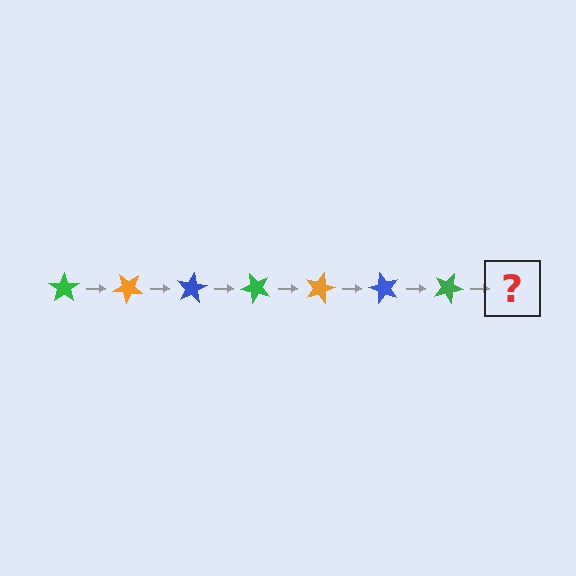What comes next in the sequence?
The next element should be an orange star, rotated 280 degrees from the start.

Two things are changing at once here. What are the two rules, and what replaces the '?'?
The two rules are that it rotates 40 degrees each step and the color cycles through green, orange, and blue. The '?' should be an orange star, rotated 280 degrees from the start.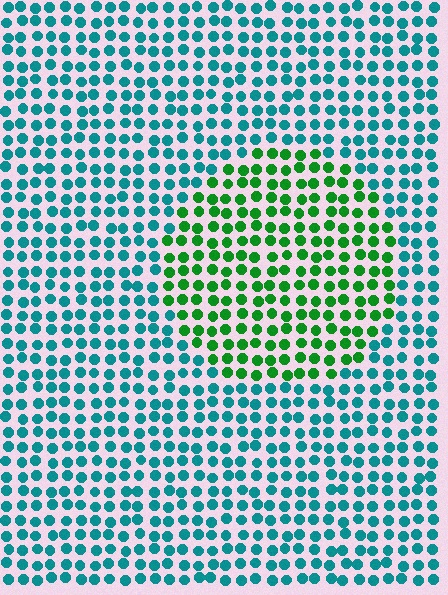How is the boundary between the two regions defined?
The boundary is defined purely by a slight shift in hue (about 52 degrees). Spacing, size, and orientation are identical on both sides.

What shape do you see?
I see a circle.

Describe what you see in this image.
The image is filled with small teal elements in a uniform arrangement. A circle-shaped region is visible where the elements are tinted to a slightly different hue, forming a subtle color boundary.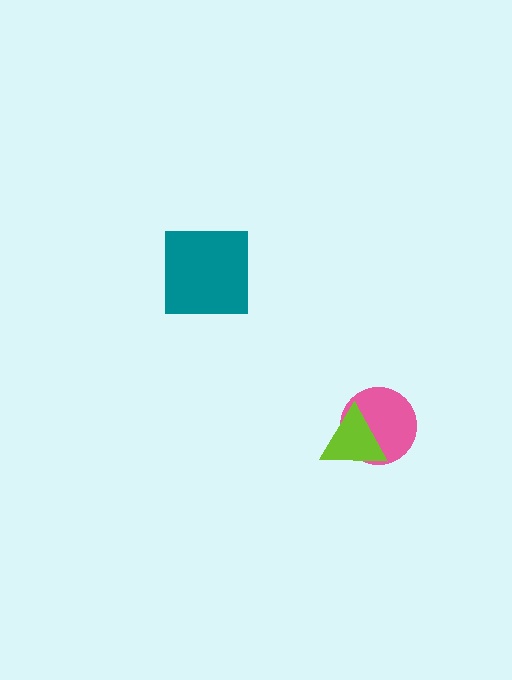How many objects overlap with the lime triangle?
1 object overlaps with the lime triangle.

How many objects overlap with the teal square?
0 objects overlap with the teal square.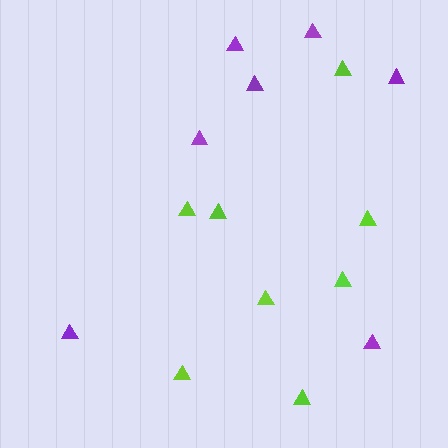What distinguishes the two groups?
There are 2 groups: one group of purple triangles (7) and one group of lime triangles (8).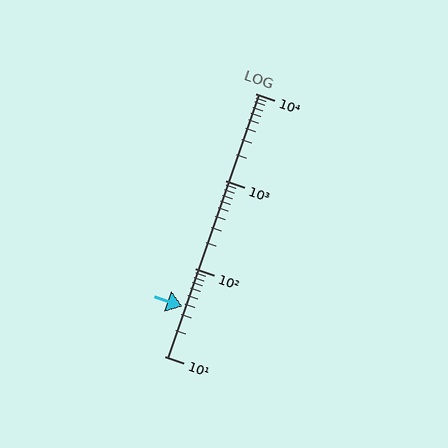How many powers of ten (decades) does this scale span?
The scale spans 3 decades, from 10 to 10000.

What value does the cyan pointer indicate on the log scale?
The pointer indicates approximately 37.